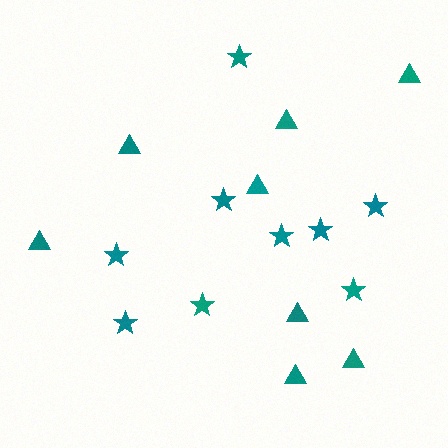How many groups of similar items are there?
There are 2 groups: one group of triangles (8) and one group of stars (9).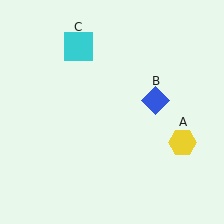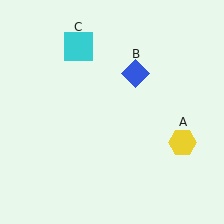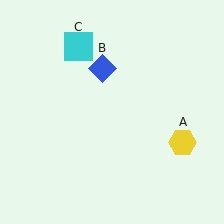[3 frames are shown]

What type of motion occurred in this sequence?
The blue diamond (object B) rotated counterclockwise around the center of the scene.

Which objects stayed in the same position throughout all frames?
Yellow hexagon (object A) and cyan square (object C) remained stationary.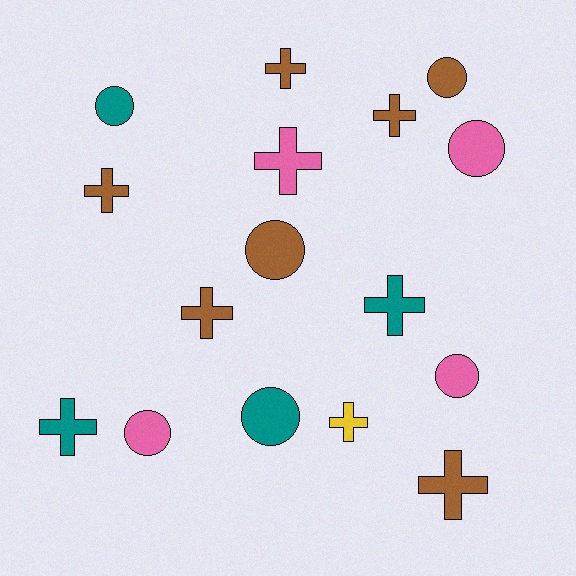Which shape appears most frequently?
Cross, with 9 objects.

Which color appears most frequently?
Brown, with 7 objects.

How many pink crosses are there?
There is 1 pink cross.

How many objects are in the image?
There are 16 objects.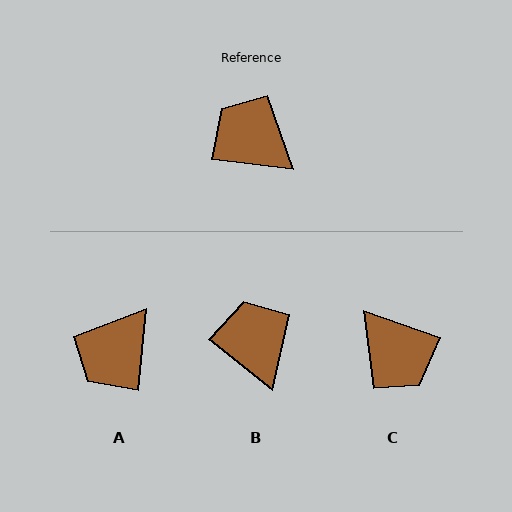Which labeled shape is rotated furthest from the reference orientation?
C, about 168 degrees away.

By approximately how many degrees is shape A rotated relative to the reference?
Approximately 92 degrees counter-clockwise.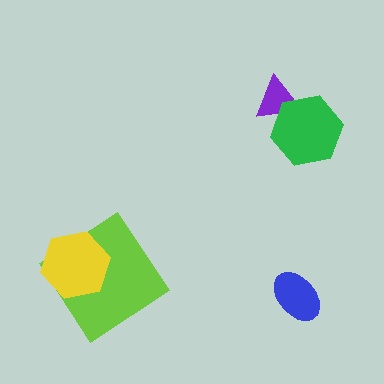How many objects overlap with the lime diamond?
1 object overlaps with the lime diamond.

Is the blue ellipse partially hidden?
No, no other shape covers it.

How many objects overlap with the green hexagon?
1 object overlaps with the green hexagon.